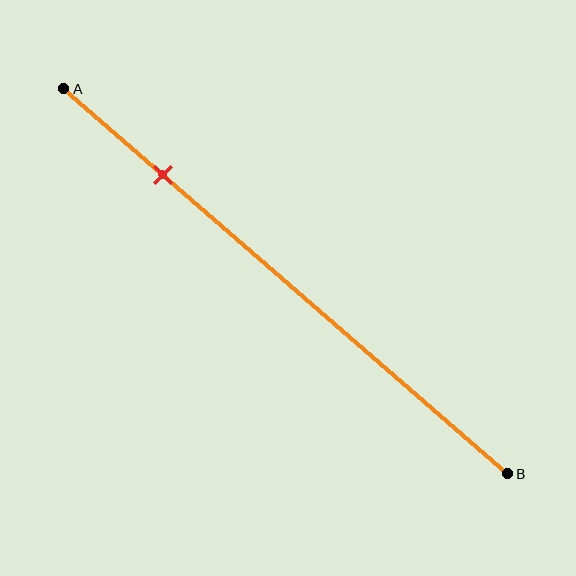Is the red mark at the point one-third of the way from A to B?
No, the mark is at about 20% from A, not at the 33% one-third point.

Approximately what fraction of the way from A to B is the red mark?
The red mark is approximately 20% of the way from A to B.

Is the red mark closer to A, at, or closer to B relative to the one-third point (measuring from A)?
The red mark is closer to point A than the one-third point of segment AB.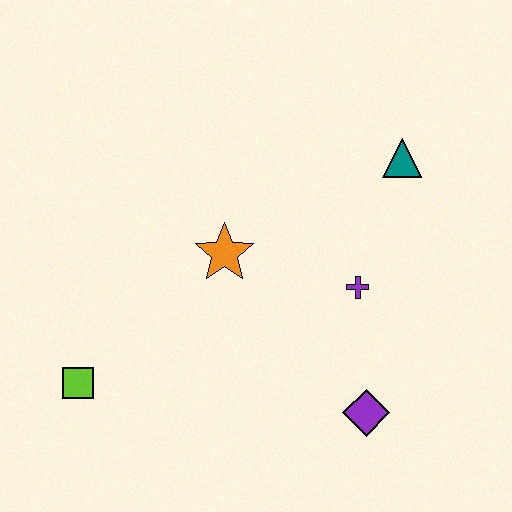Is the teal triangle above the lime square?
Yes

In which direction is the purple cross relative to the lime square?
The purple cross is to the right of the lime square.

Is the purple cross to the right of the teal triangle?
No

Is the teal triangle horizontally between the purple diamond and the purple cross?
No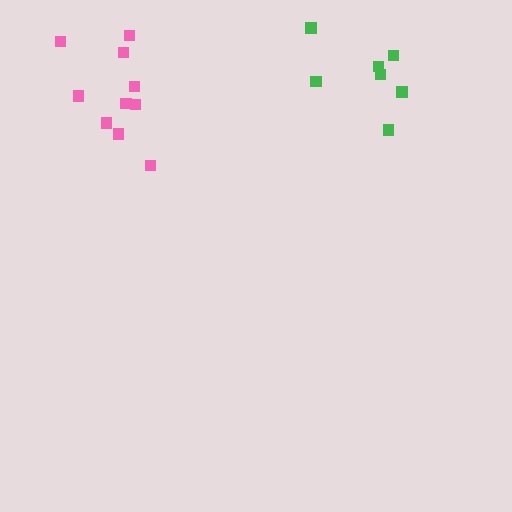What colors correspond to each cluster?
The clusters are colored: pink, green.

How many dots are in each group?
Group 1: 10 dots, Group 2: 7 dots (17 total).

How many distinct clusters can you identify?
There are 2 distinct clusters.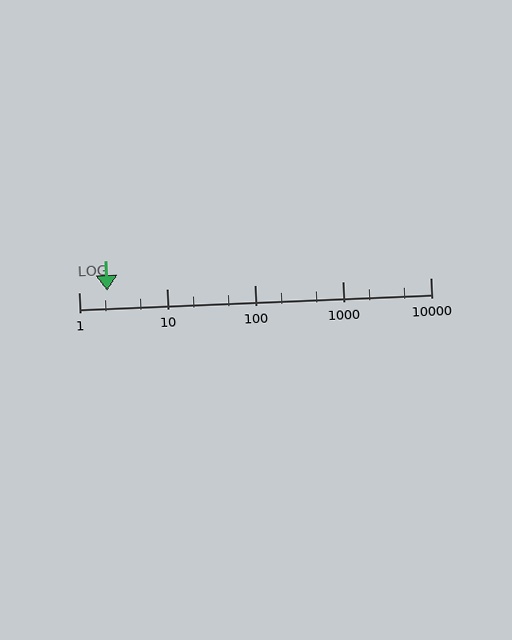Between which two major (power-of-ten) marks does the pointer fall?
The pointer is between 1 and 10.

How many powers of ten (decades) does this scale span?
The scale spans 4 decades, from 1 to 10000.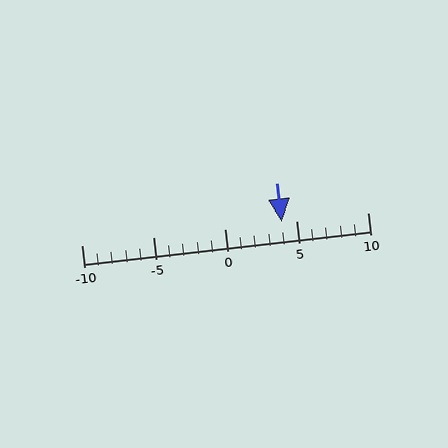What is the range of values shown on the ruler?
The ruler shows values from -10 to 10.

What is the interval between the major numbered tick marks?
The major tick marks are spaced 5 units apart.